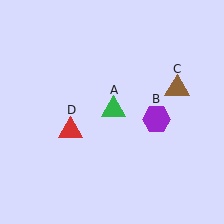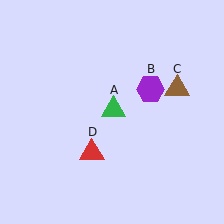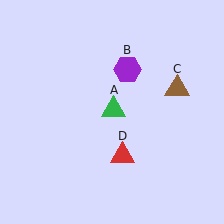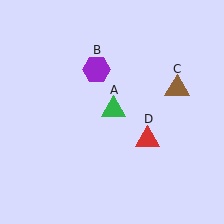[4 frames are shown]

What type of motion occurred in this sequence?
The purple hexagon (object B), red triangle (object D) rotated counterclockwise around the center of the scene.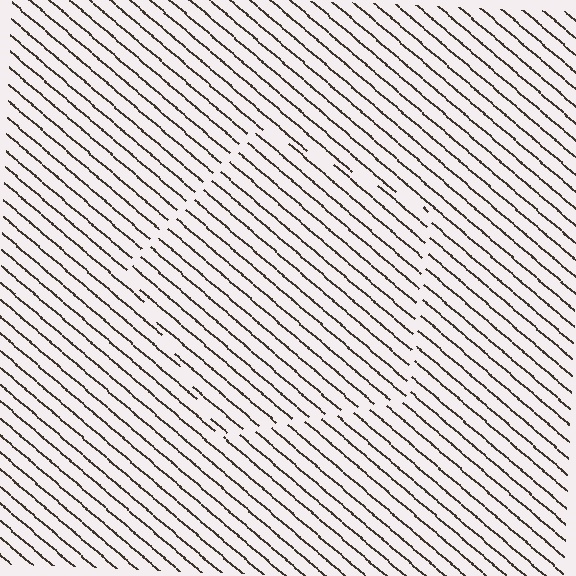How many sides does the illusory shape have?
5 sides — the line-ends trace a pentagon.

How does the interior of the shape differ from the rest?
The interior of the shape contains the same grating, shifted by half a period — the contour is defined by the phase discontinuity where line-ends from the inner and outer gratings abut.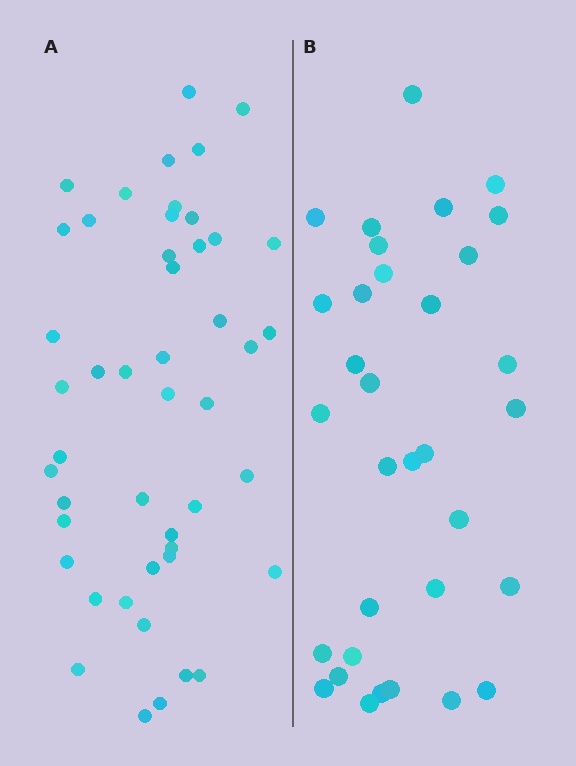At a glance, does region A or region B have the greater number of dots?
Region A (the left region) has more dots.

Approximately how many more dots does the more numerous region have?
Region A has approximately 15 more dots than region B.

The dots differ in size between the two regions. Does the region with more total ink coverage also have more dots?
No. Region B has more total ink coverage because its dots are larger, but region A actually contains more individual dots. Total area can be misleading — the number of items is what matters here.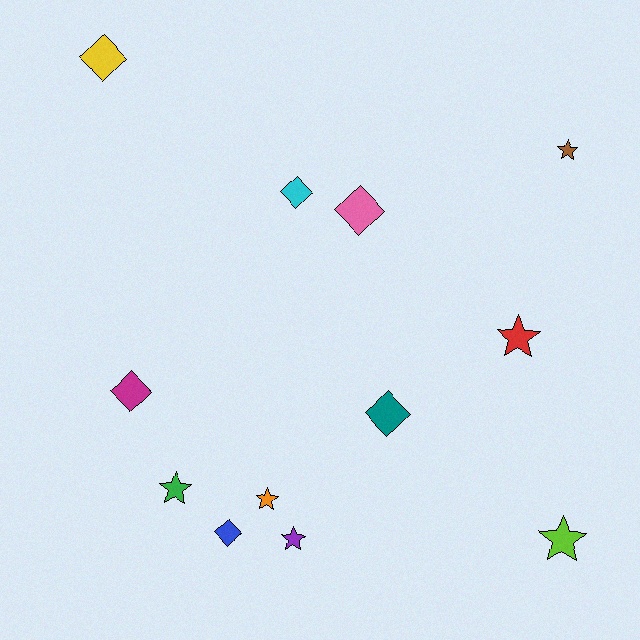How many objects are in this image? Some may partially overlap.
There are 12 objects.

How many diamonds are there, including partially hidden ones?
There are 6 diamonds.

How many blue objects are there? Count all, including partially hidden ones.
There is 1 blue object.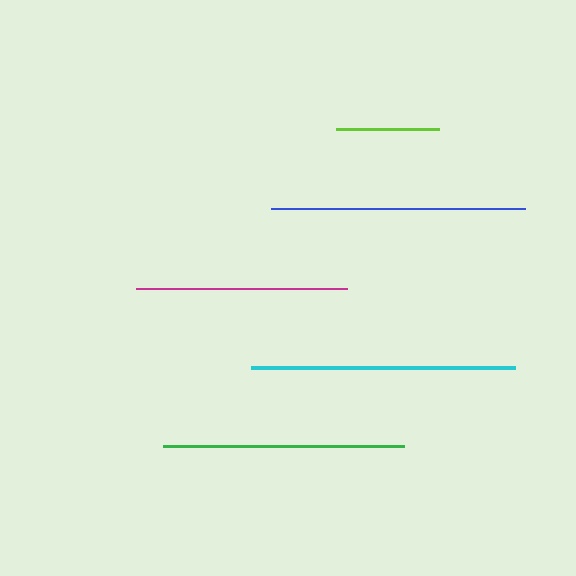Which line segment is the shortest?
The lime line is the shortest at approximately 103 pixels.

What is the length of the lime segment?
The lime segment is approximately 103 pixels long.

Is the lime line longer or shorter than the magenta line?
The magenta line is longer than the lime line.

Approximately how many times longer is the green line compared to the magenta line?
The green line is approximately 1.1 times the length of the magenta line.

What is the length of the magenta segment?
The magenta segment is approximately 211 pixels long.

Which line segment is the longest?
The cyan line is the longest at approximately 264 pixels.